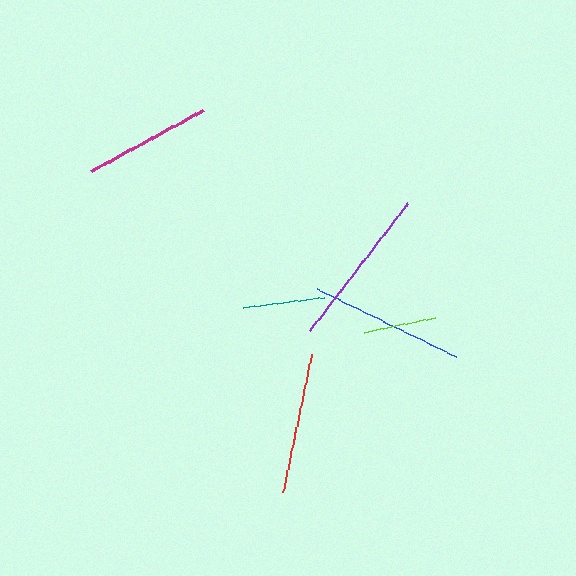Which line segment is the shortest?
The lime line is the shortest at approximately 72 pixels.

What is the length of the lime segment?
The lime segment is approximately 72 pixels long.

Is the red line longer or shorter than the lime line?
The red line is longer than the lime line.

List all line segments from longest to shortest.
From longest to shortest: purple, blue, red, magenta, teal, lime.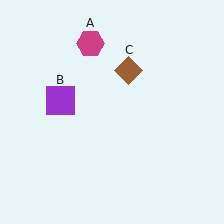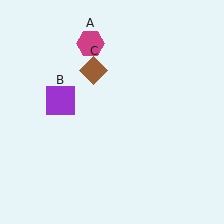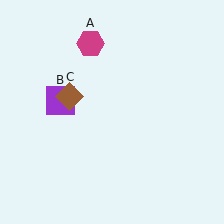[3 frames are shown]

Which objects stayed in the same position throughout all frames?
Magenta hexagon (object A) and purple square (object B) remained stationary.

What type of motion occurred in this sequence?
The brown diamond (object C) rotated counterclockwise around the center of the scene.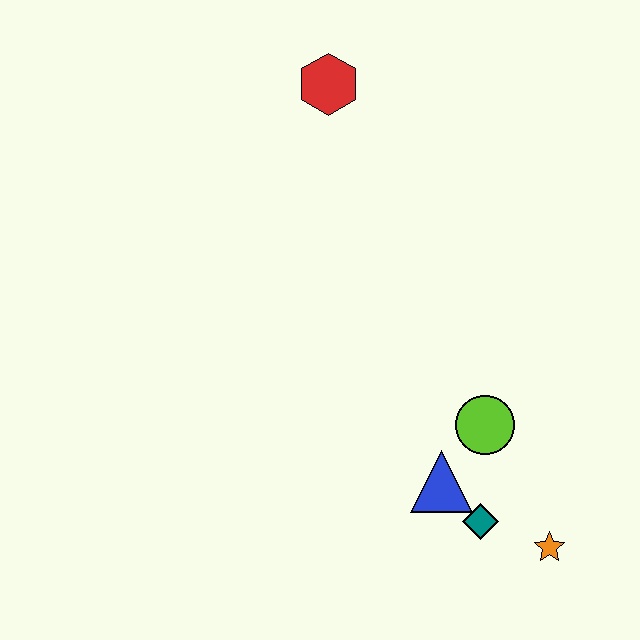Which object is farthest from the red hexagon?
The orange star is farthest from the red hexagon.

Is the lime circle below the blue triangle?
No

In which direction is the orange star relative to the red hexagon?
The orange star is below the red hexagon.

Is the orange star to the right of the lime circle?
Yes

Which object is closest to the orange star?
The teal diamond is closest to the orange star.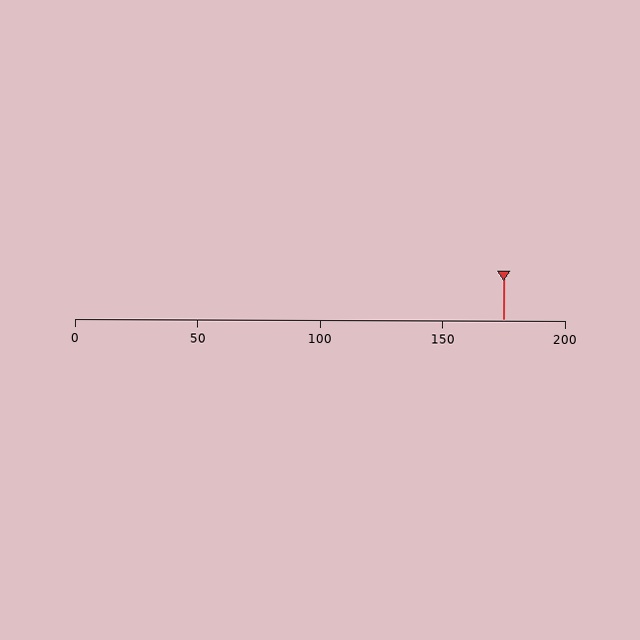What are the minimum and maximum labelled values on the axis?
The axis runs from 0 to 200.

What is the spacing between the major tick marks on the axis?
The major ticks are spaced 50 apart.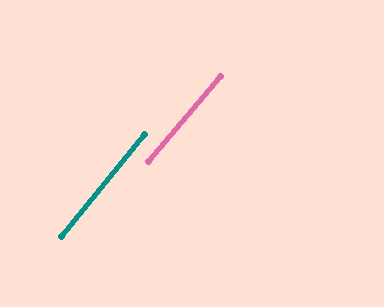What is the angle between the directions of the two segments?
Approximately 1 degree.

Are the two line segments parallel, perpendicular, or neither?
Parallel — their directions differ by only 1.1°.